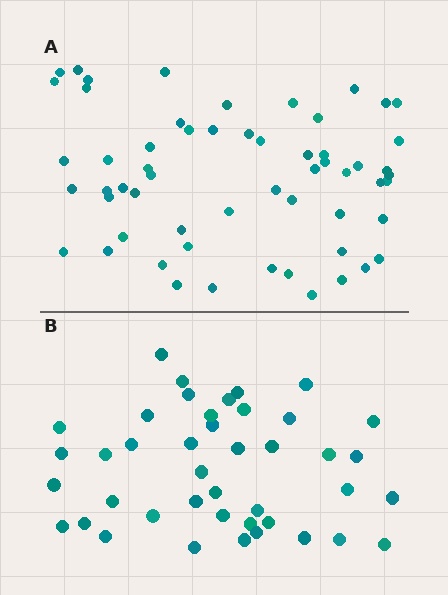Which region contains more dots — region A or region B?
Region A (the top region) has more dots.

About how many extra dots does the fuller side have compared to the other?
Region A has approximately 15 more dots than region B.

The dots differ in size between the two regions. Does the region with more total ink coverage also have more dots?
No. Region B has more total ink coverage because its dots are larger, but region A actually contains more individual dots. Total area can be misleading — the number of items is what matters here.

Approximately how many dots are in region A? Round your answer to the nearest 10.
About 60 dots. (The exact count is 58, which rounds to 60.)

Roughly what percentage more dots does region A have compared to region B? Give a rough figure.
About 40% more.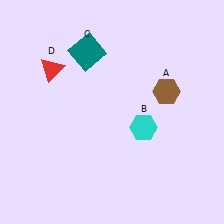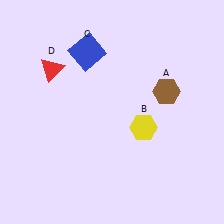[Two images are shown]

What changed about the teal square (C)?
In Image 1, C is teal. In Image 2, it changed to blue.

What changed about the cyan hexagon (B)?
In Image 1, B is cyan. In Image 2, it changed to yellow.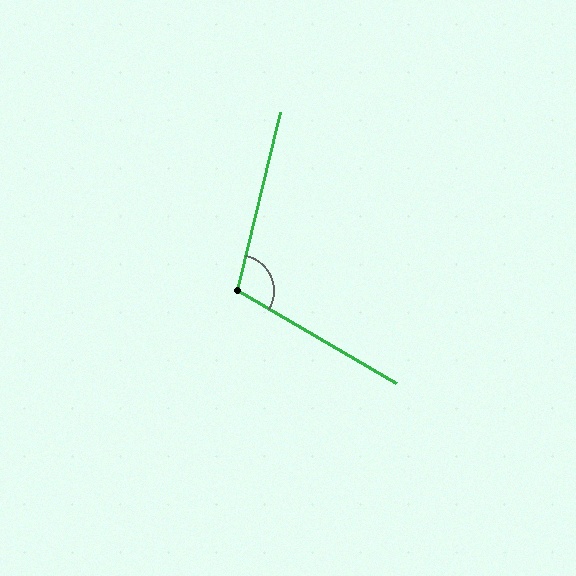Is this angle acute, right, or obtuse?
It is obtuse.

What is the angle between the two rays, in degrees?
Approximately 107 degrees.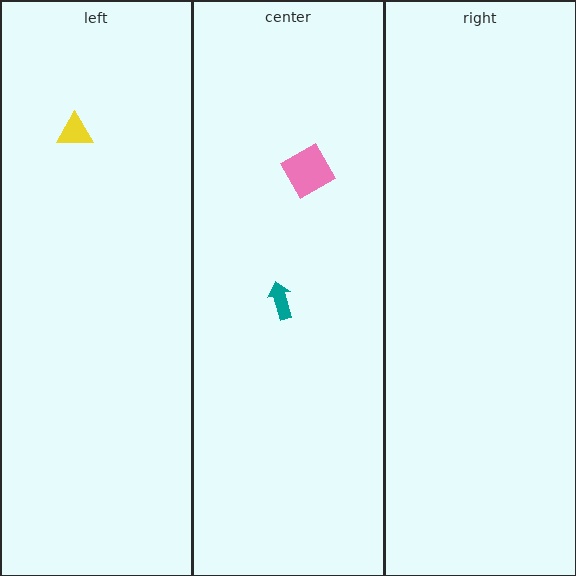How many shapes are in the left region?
1.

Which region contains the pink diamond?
The center region.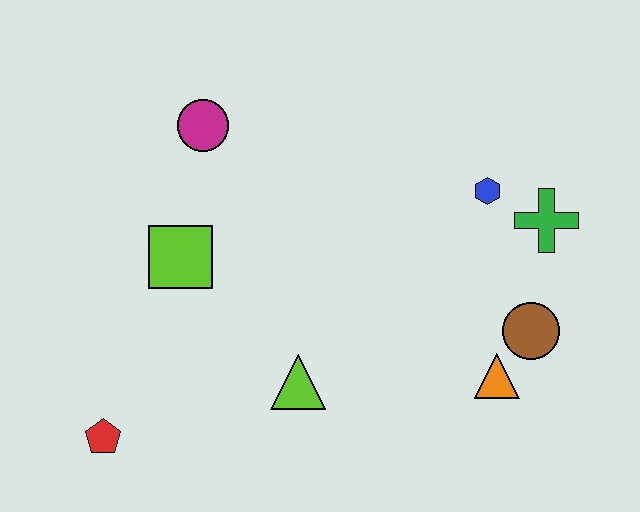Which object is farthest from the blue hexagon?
The red pentagon is farthest from the blue hexagon.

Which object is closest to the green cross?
The blue hexagon is closest to the green cross.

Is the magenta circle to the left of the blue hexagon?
Yes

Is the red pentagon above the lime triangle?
No